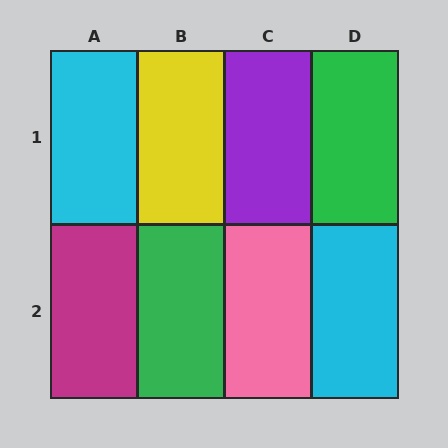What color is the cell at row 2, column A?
Magenta.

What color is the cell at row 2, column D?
Cyan.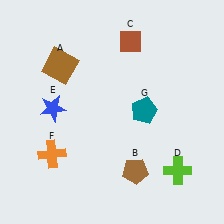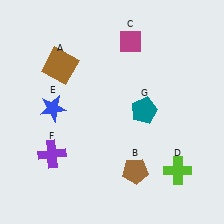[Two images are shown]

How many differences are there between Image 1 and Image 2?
There are 2 differences between the two images.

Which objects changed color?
C changed from brown to magenta. F changed from orange to purple.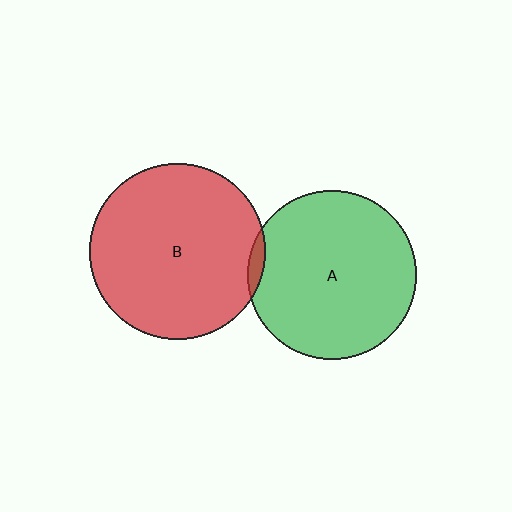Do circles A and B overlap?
Yes.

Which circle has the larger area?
Circle B (red).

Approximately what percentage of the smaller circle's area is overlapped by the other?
Approximately 5%.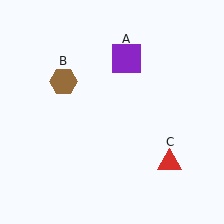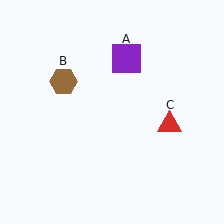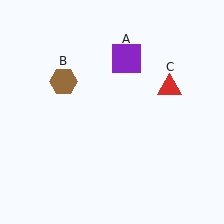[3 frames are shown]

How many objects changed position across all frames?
1 object changed position: red triangle (object C).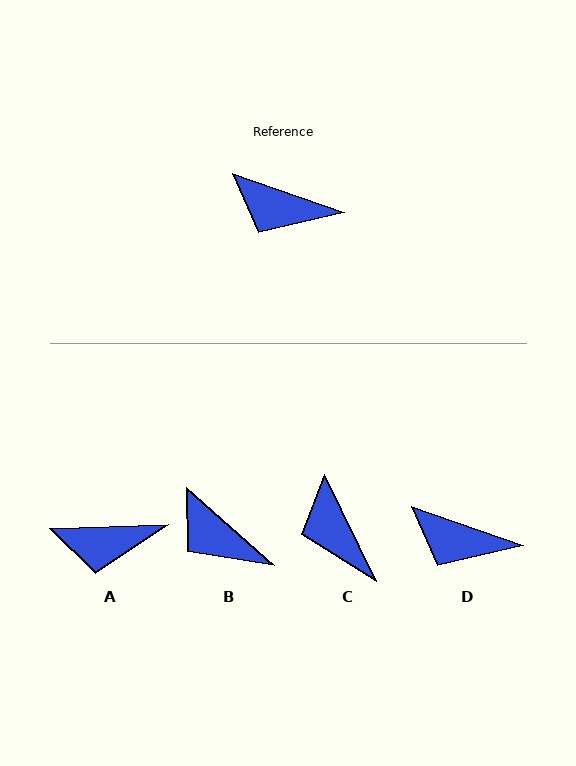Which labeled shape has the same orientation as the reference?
D.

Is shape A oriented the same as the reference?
No, it is off by about 21 degrees.